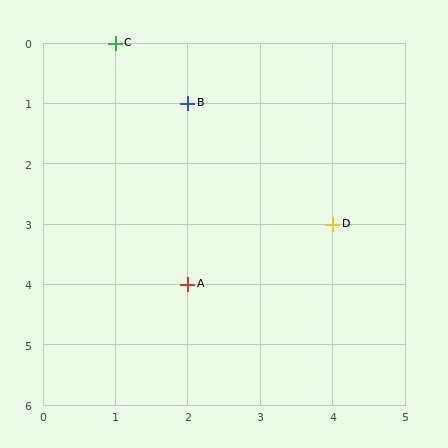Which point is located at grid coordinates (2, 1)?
Point B is at (2, 1).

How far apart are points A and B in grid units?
Points A and B are 3 rows apart.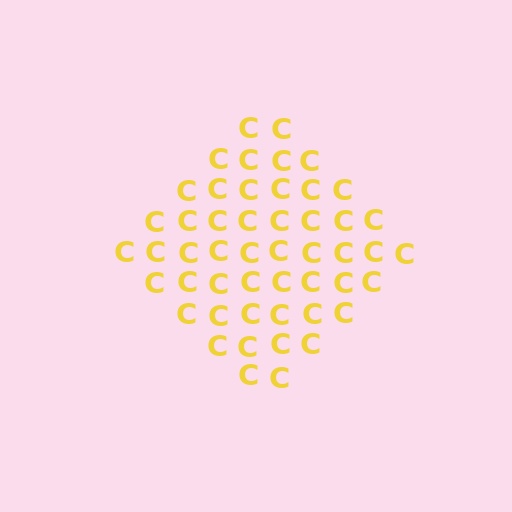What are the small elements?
The small elements are letter C's.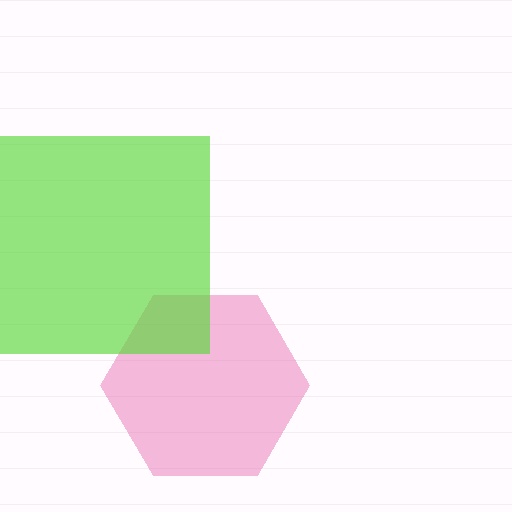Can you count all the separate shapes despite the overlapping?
Yes, there are 2 separate shapes.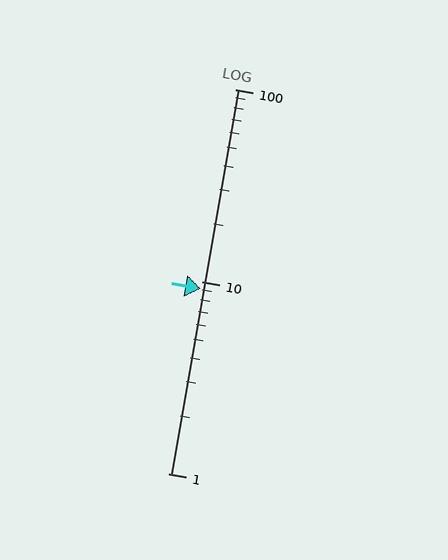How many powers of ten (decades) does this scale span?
The scale spans 2 decades, from 1 to 100.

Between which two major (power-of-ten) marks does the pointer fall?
The pointer is between 1 and 10.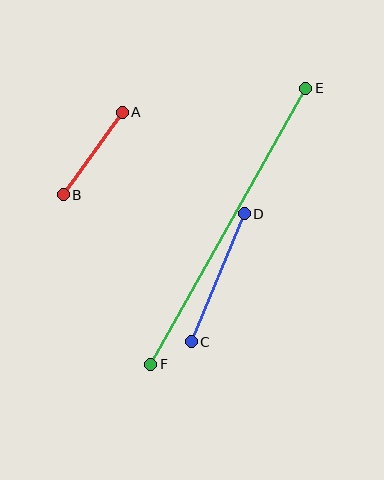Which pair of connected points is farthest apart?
Points E and F are farthest apart.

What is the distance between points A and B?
The distance is approximately 102 pixels.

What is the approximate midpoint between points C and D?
The midpoint is at approximately (218, 278) pixels.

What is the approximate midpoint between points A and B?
The midpoint is at approximately (93, 153) pixels.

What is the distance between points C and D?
The distance is approximately 139 pixels.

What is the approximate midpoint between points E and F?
The midpoint is at approximately (228, 226) pixels.